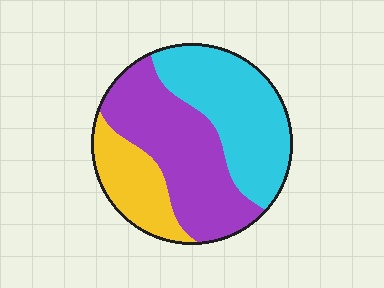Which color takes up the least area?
Yellow, at roughly 20%.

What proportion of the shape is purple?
Purple covers roughly 40% of the shape.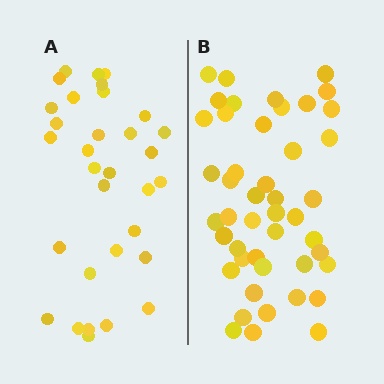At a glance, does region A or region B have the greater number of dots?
Region B (the right region) has more dots.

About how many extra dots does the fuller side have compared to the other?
Region B has approximately 15 more dots than region A.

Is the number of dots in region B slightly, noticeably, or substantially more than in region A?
Region B has noticeably more, but not dramatically so. The ratio is roughly 1.4 to 1.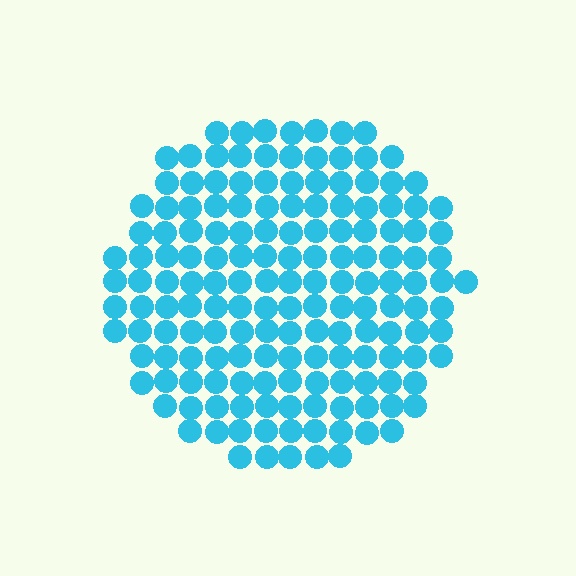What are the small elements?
The small elements are circles.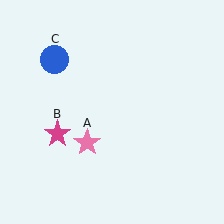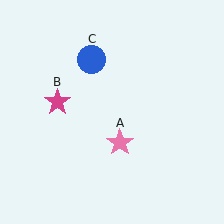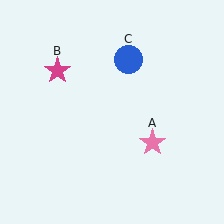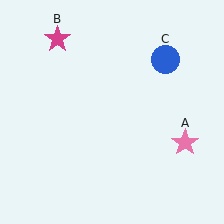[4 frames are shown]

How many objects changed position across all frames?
3 objects changed position: pink star (object A), magenta star (object B), blue circle (object C).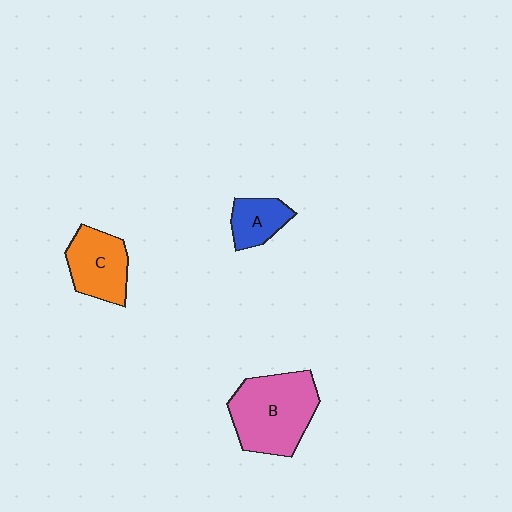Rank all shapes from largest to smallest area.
From largest to smallest: B (pink), C (orange), A (blue).